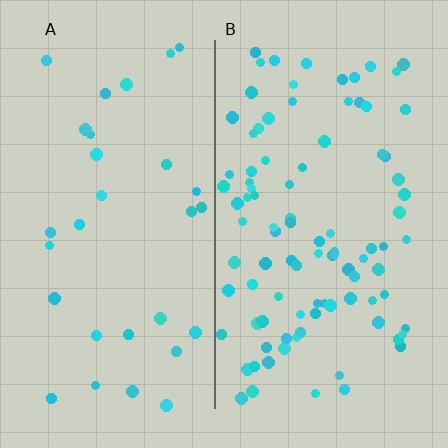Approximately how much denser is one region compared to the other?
Approximately 3.2× — region B over region A.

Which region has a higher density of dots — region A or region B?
B (the right).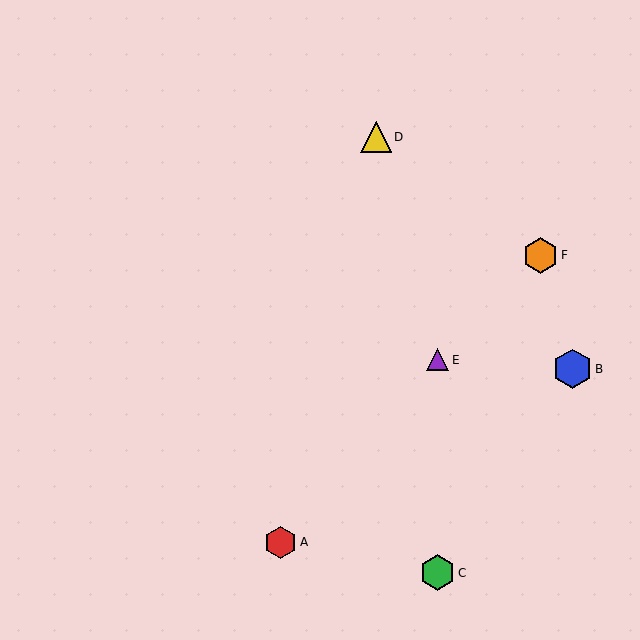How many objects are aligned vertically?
2 objects (C, E) are aligned vertically.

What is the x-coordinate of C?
Object C is at x≈438.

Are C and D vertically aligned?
No, C is at x≈438 and D is at x≈376.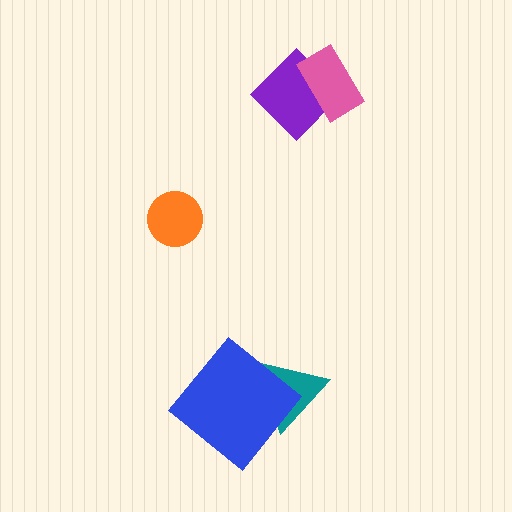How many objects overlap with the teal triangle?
1 object overlaps with the teal triangle.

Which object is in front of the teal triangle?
The blue diamond is in front of the teal triangle.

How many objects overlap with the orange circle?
0 objects overlap with the orange circle.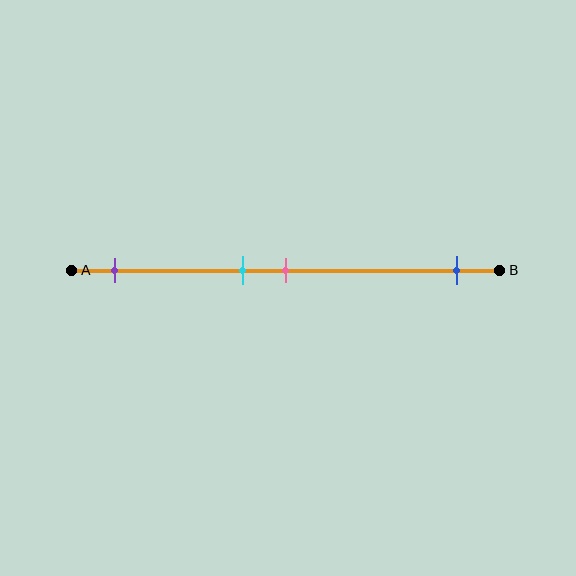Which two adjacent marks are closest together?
The cyan and pink marks are the closest adjacent pair.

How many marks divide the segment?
There are 4 marks dividing the segment.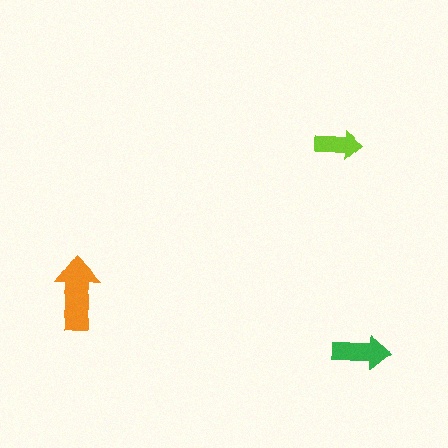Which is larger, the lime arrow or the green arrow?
The green one.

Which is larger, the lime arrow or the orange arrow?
The orange one.